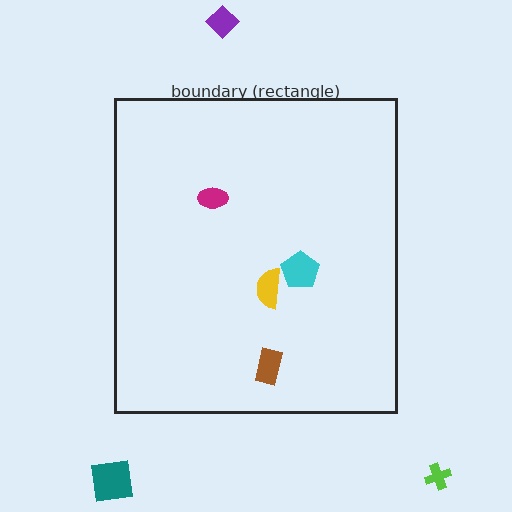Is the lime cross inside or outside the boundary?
Outside.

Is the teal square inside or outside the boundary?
Outside.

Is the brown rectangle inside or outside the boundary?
Inside.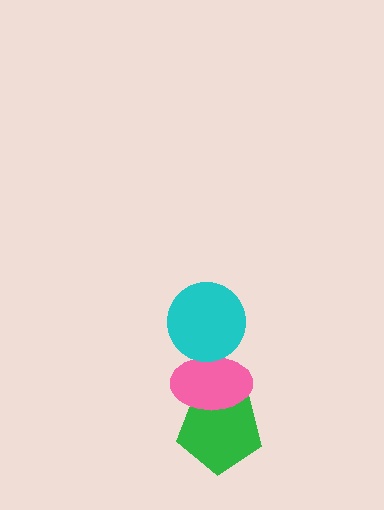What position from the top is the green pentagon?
The green pentagon is 3rd from the top.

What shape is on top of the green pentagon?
The pink ellipse is on top of the green pentagon.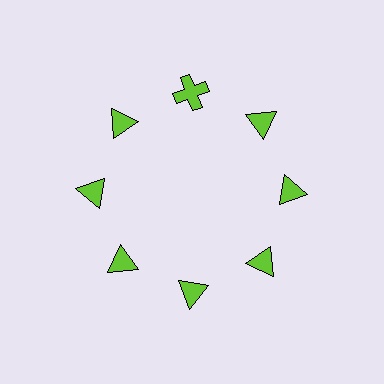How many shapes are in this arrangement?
There are 8 shapes arranged in a ring pattern.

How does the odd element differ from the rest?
It has a different shape: cross instead of triangle.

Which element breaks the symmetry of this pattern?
The lime cross at roughly the 12 o'clock position breaks the symmetry. All other shapes are lime triangles.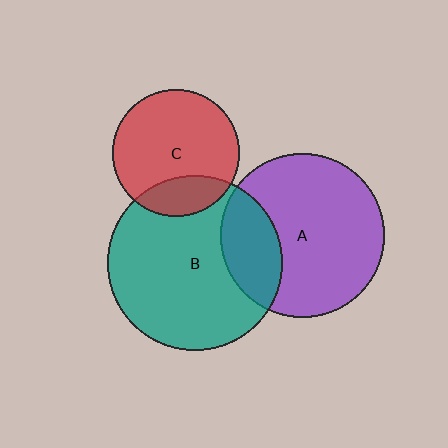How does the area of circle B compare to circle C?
Approximately 1.9 times.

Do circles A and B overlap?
Yes.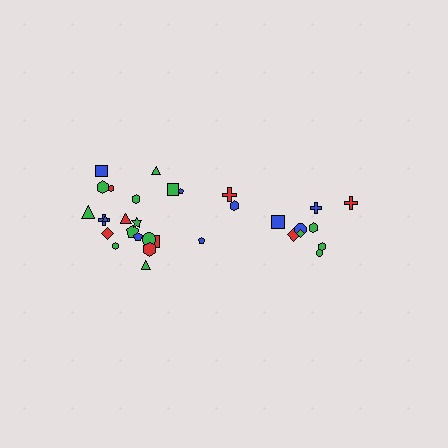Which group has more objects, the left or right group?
The left group.